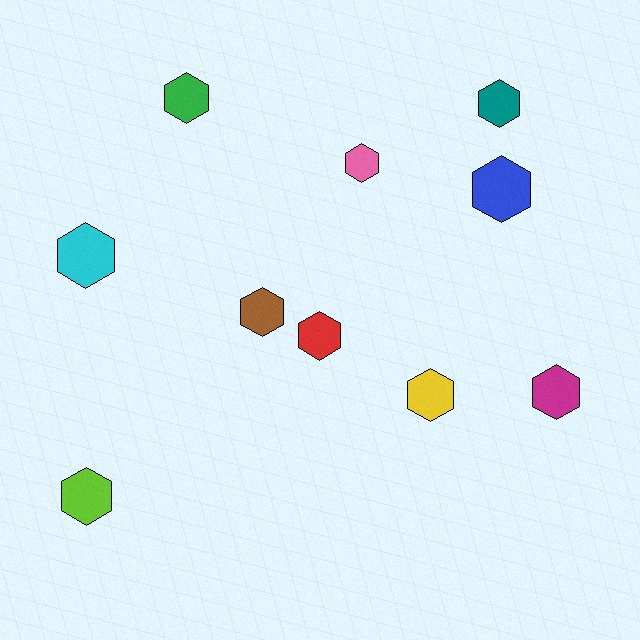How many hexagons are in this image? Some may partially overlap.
There are 10 hexagons.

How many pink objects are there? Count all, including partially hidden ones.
There is 1 pink object.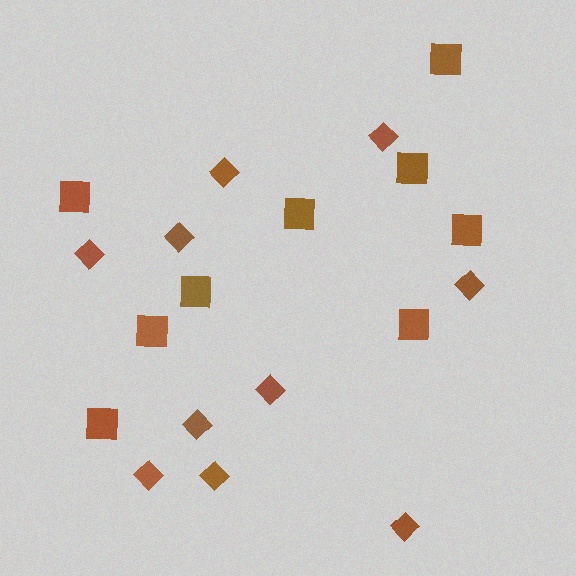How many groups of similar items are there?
There are 2 groups: one group of squares (9) and one group of diamonds (10).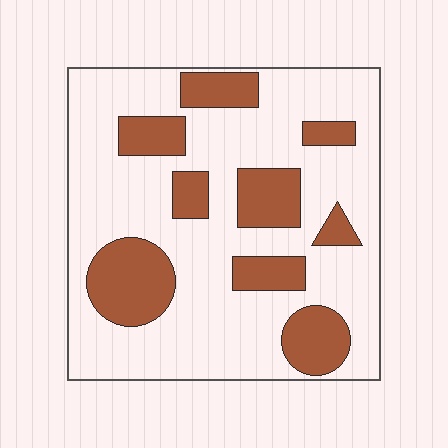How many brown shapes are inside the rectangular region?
9.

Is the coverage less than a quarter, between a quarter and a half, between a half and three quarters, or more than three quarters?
Between a quarter and a half.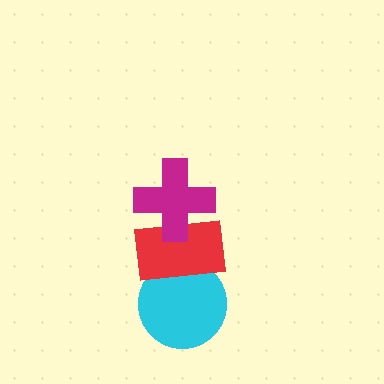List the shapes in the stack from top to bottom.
From top to bottom: the magenta cross, the red rectangle, the cyan circle.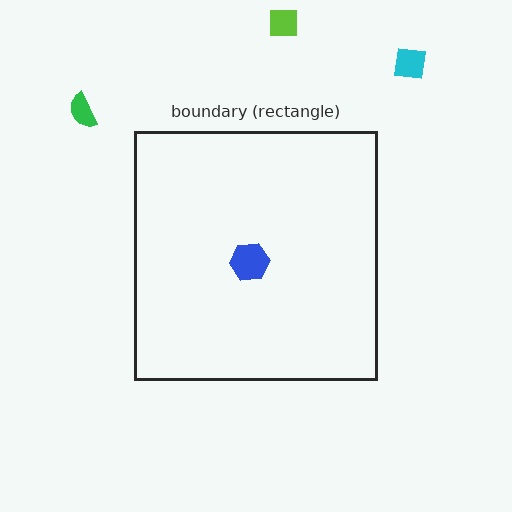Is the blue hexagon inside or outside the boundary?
Inside.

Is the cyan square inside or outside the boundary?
Outside.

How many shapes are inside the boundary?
1 inside, 3 outside.